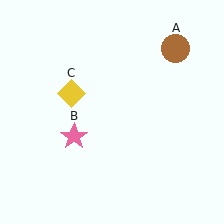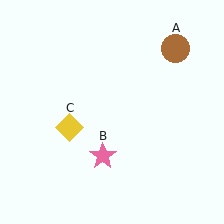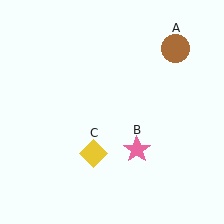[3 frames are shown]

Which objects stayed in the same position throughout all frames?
Brown circle (object A) remained stationary.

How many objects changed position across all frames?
2 objects changed position: pink star (object B), yellow diamond (object C).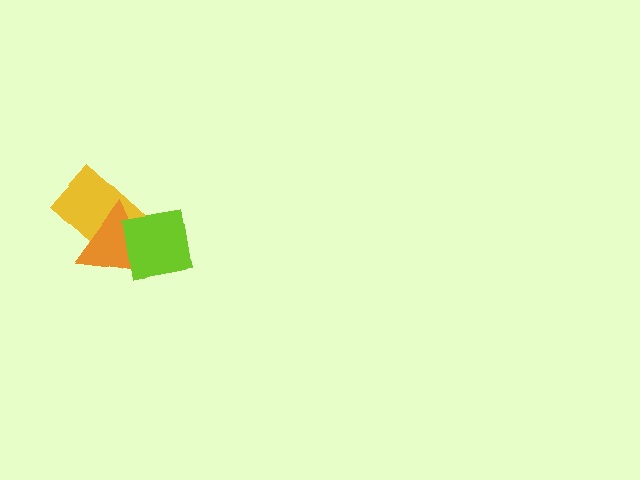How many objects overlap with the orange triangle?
2 objects overlap with the orange triangle.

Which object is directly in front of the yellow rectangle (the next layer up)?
The orange triangle is directly in front of the yellow rectangle.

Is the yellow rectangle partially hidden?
Yes, it is partially covered by another shape.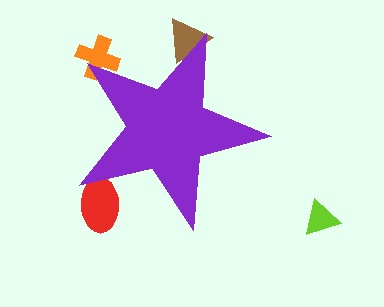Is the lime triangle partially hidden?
No, the lime triangle is fully visible.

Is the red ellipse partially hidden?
Yes, the red ellipse is partially hidden behind the purple star.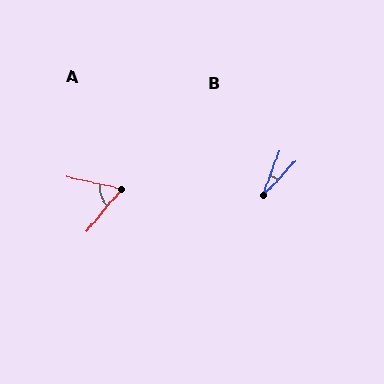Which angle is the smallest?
B, at approximately 23 degrees.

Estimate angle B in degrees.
Approximately 23 degrees.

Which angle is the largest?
A, at approximately 63 degrees.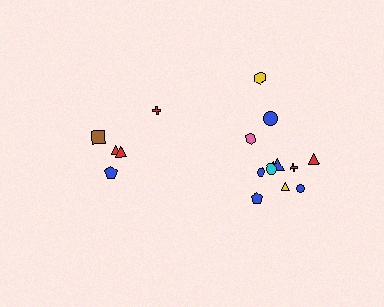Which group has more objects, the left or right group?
The right group.